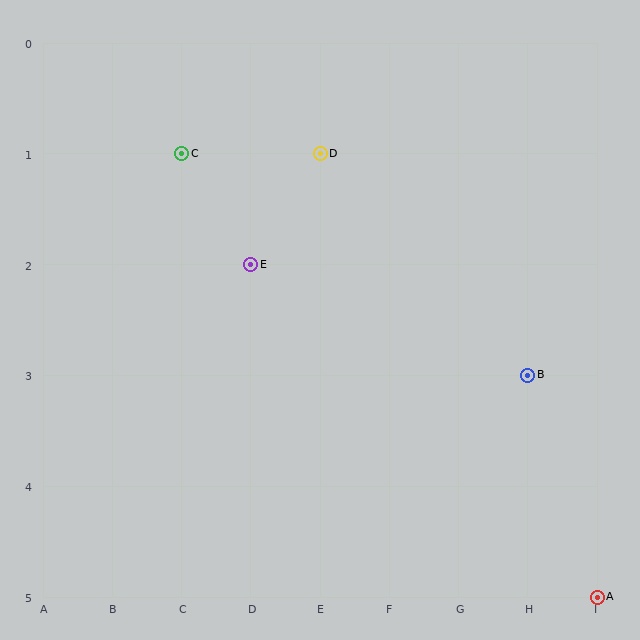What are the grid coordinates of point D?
Point D is at grid coordinates (E, 1).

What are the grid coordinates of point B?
Point B is at grid coordinates (H, 3).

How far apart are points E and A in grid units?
Points E and A are 5 columns and 3 rows apart (about 5.8 grid units diagonally).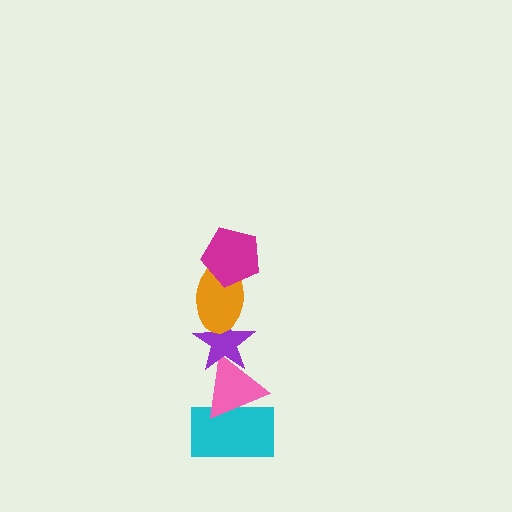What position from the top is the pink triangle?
The pink triangle is 4th from the top.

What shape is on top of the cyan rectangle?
The pink triangle is on top of the cyan rectangle.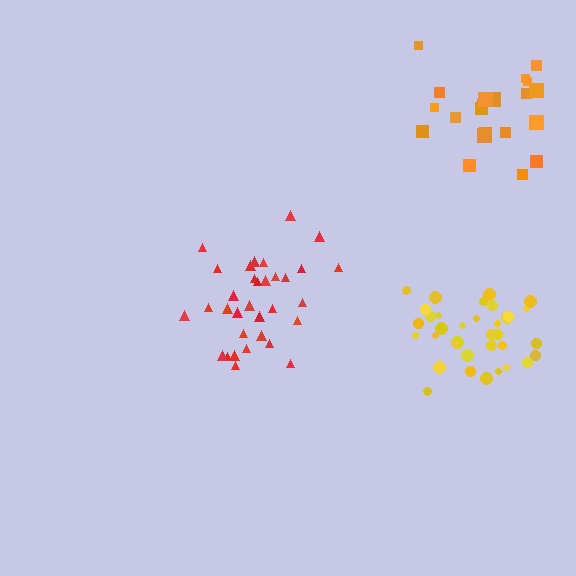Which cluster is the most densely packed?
Red.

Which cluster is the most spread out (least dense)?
Orange.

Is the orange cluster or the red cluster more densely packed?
Red.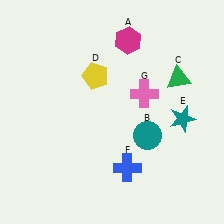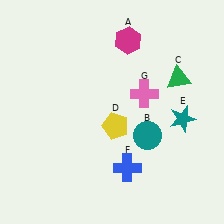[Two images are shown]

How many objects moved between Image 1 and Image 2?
1 object moved between the two images.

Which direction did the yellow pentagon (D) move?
The yellow pentagon (D) moved down.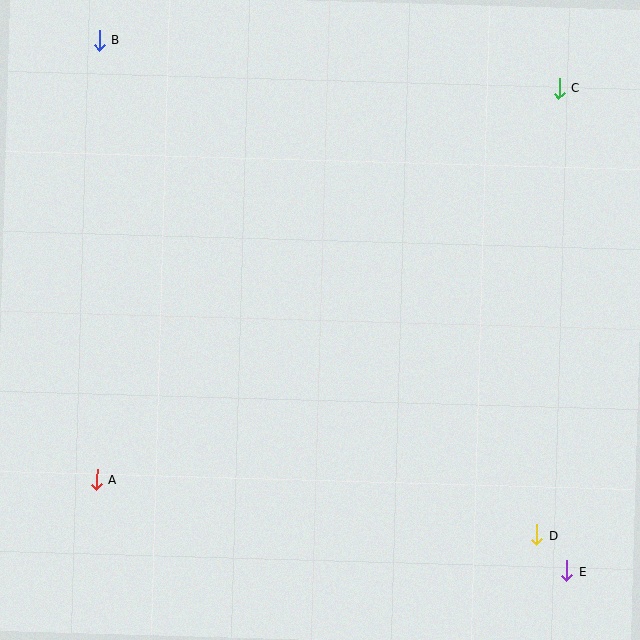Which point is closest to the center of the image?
Point A at (97, 480) is closest to the center.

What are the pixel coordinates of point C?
Point C is at (559, 88).